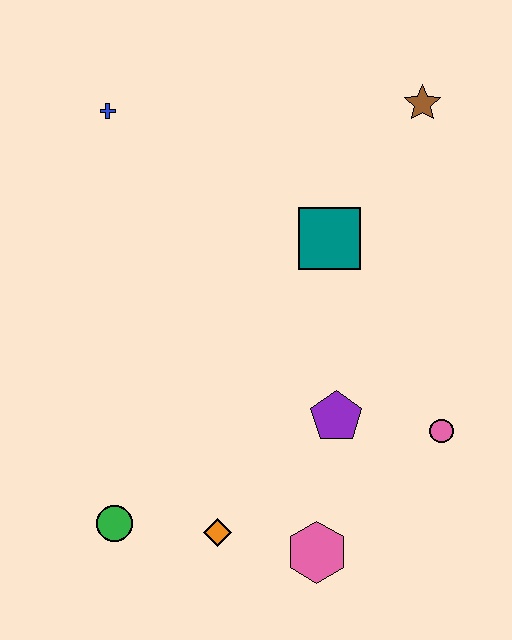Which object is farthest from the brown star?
The green circle is farthest from the brown star.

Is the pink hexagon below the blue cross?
Yes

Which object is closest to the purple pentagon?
The pink circle is closest to the purple pentagon.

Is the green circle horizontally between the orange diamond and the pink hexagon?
No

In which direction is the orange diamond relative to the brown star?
The orange diamond is below the brown star.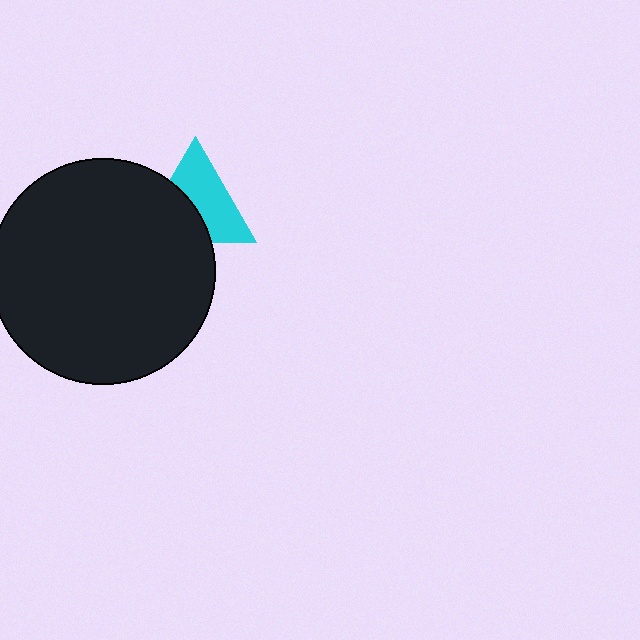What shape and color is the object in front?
The object in front is a black circle.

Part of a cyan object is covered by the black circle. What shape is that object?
It is a triangle.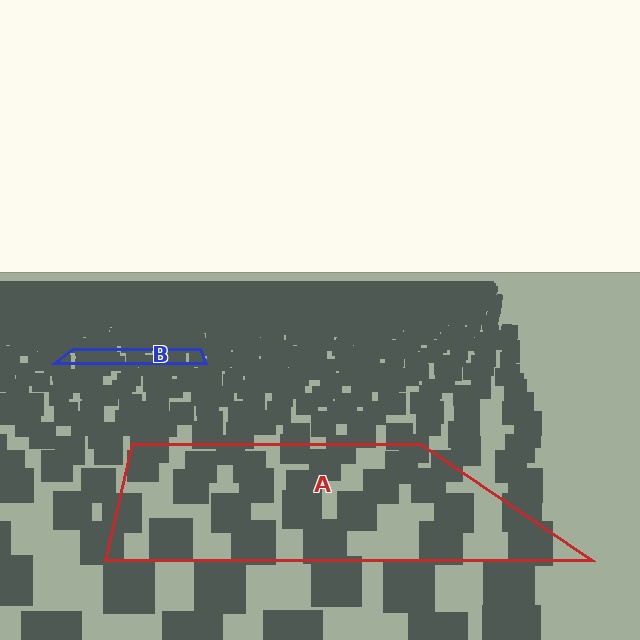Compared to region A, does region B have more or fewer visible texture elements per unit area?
Region B has more texture elements per unit area — they are packed more densely because it is farther away.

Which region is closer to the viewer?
Region A is closer. The texture elements there are larger and more spread out.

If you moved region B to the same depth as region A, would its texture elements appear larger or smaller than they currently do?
They would appear larger. At a closer depth, the same texture elements are projected at a bigger on-screen size.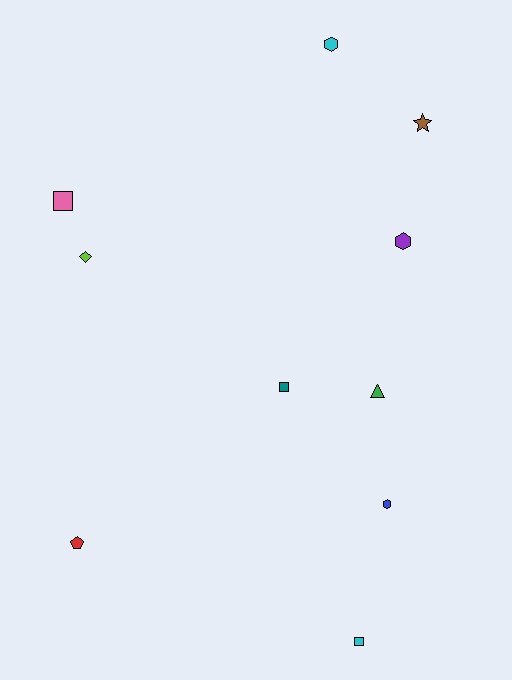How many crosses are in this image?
There are no crosses.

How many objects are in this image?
There are 10 objects.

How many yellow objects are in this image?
There are no yellow objects.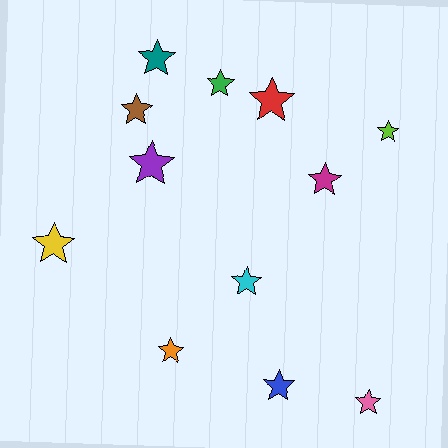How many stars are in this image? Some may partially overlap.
There are 12 stars.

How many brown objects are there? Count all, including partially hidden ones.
There is 1 brown object.